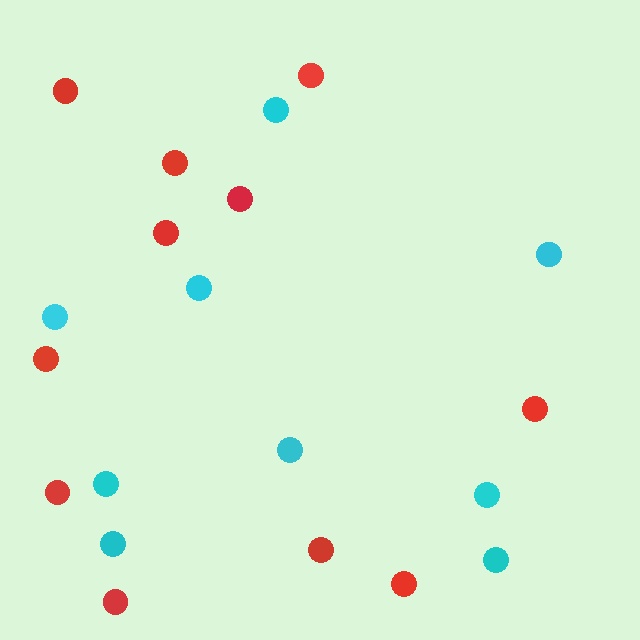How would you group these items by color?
There are 2 groups: one group of red circles (11) and one group of cyan circles (9).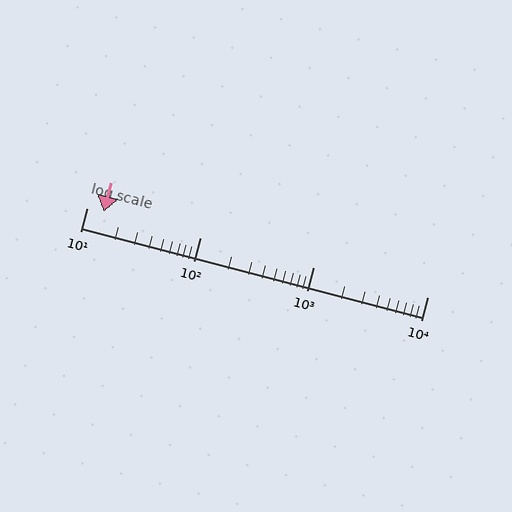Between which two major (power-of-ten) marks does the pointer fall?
The pointer is between 10 and 100.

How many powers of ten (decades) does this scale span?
The scale spans 3 decades, from 10 to 10000.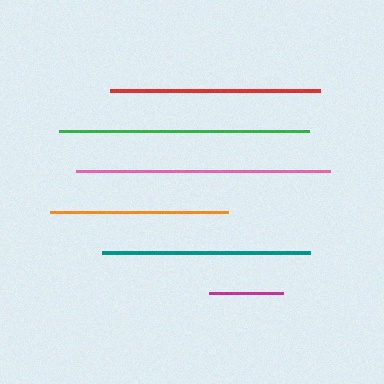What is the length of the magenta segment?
The magenta segment is approximately 74 pixels long.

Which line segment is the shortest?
The magenta line is the shortest at approximately 74 pixels.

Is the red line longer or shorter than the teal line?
The red line is longer than the teal line.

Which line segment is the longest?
The pink line is the longest at approximately 254 pixels.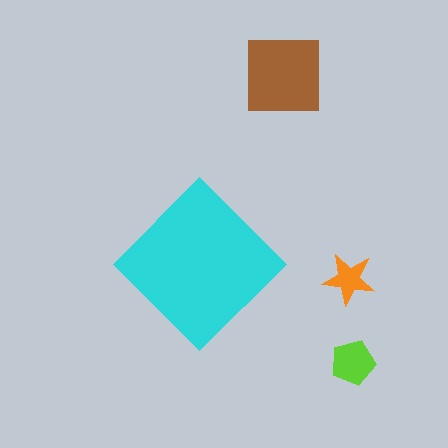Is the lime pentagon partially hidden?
No, the lime pentagon is fully visible.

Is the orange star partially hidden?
No, the orange star is fully visible.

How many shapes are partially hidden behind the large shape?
0 shapes are partially hidden.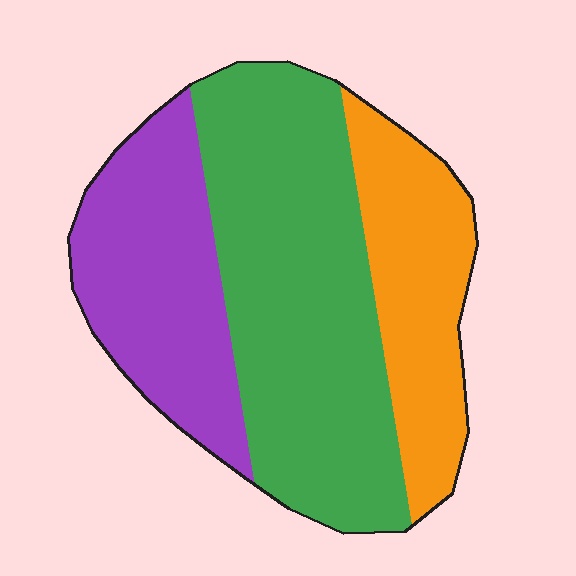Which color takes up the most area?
Green, at roughly 50%.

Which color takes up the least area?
Orange, at roughly 25%.